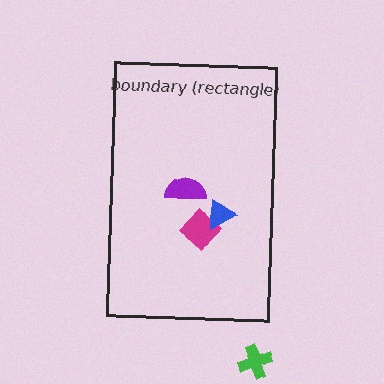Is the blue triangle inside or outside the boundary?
Inside.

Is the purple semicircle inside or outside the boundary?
Inside.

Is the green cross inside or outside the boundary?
Outside.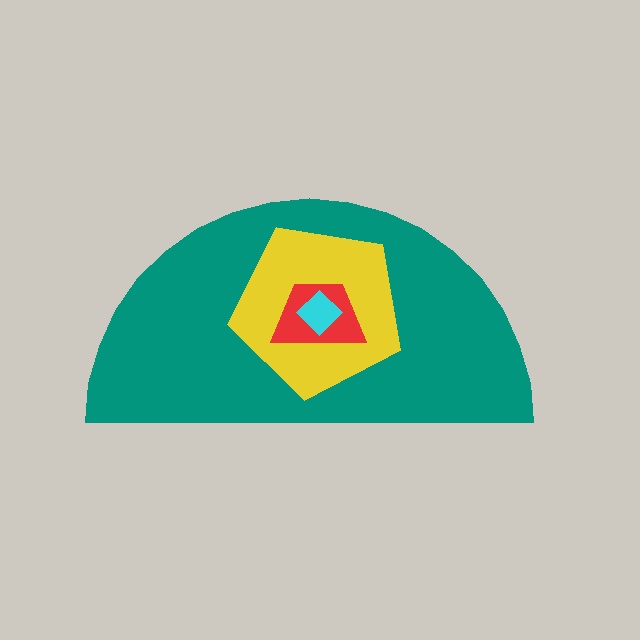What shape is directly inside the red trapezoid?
The cyan diamond.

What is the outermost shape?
The teal semicircle.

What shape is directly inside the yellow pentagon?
The red trapezoid.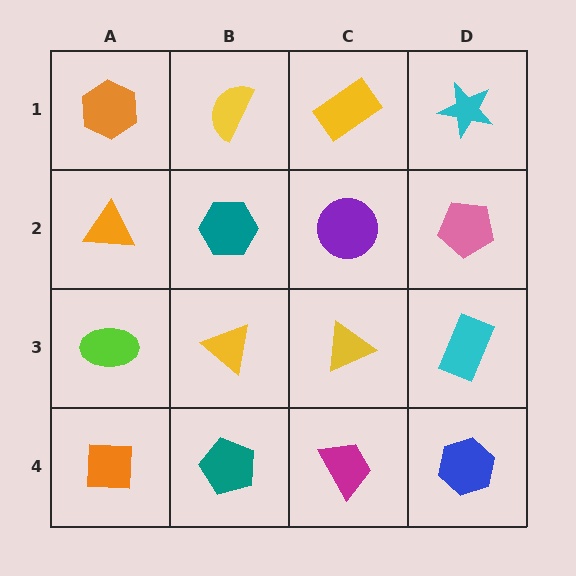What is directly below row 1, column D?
A pink pentagon.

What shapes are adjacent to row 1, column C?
A purple circle (row 2, column C), a yellow semicircle (row 1, column B), a cyan star (row 1, column D).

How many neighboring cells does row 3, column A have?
3.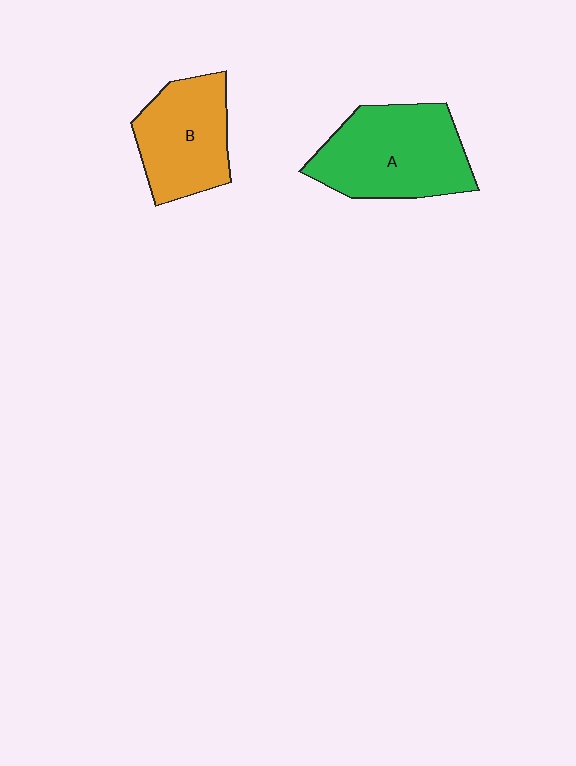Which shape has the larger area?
Shape A (green).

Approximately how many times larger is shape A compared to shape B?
Approximately 1.3 times.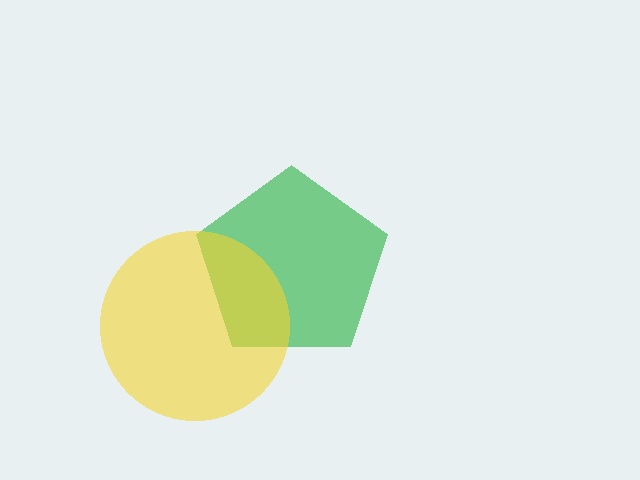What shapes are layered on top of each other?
The layered shapes are: a green pentagon, a yellow circle.